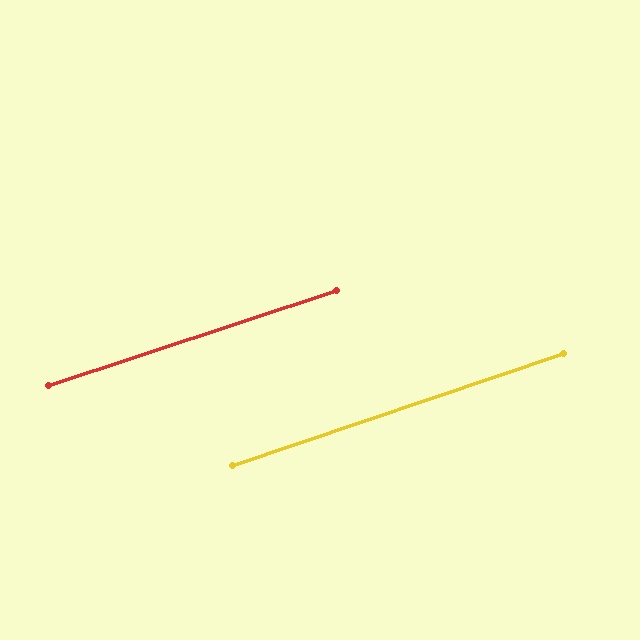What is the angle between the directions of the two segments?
Approximately 0 degrees.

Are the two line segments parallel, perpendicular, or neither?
Parallel — their directions differ by only 0.5°.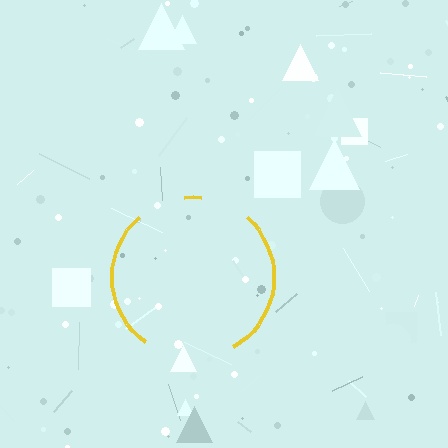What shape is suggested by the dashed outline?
The dashed outline suggests a circle.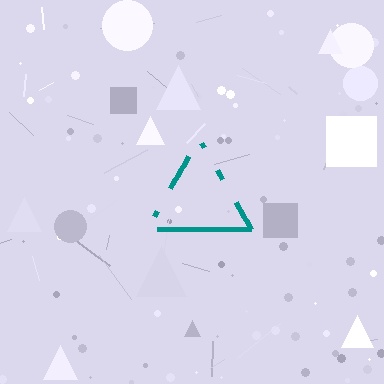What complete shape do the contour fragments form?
The contour fragments form a triangle.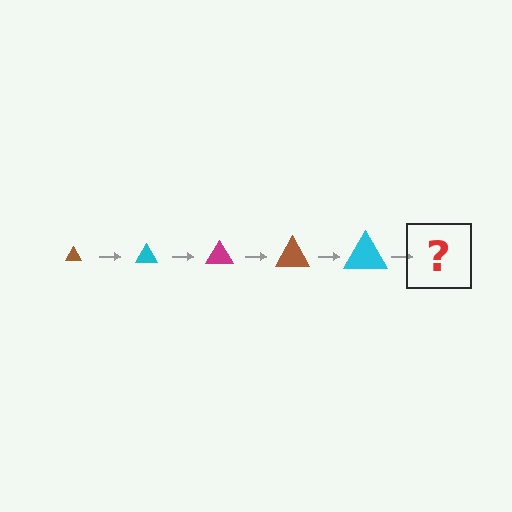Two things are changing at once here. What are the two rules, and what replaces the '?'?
The two rules are that the triangle grows larger each step and the color cycles through brown, cyan, and magenta. The '?' should be a magenta triangle, larger than the previous one.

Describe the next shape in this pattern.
It should be a magenta triangle, larger than the previous one.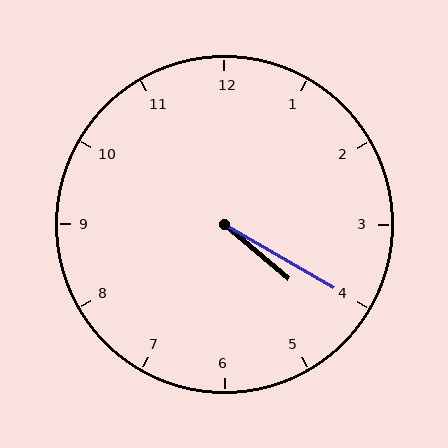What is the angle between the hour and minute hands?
Approximately 10 degrees.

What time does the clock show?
4:20.